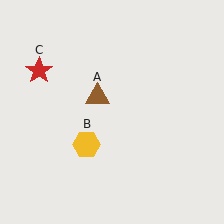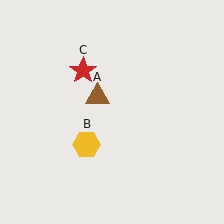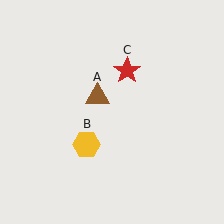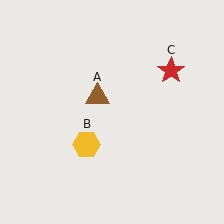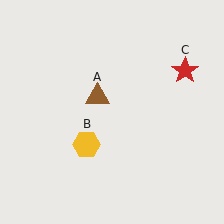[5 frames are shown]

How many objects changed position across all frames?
1 object changed position: red star (object C).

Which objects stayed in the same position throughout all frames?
Brown triangle (object A) and yellow hexagon (object B) remained stationary.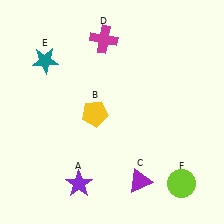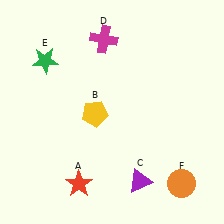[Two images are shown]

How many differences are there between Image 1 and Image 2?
There are 3 differences between the two images.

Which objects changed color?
A changed from purple to red. E changed from teal to green. F changed from lime to orange.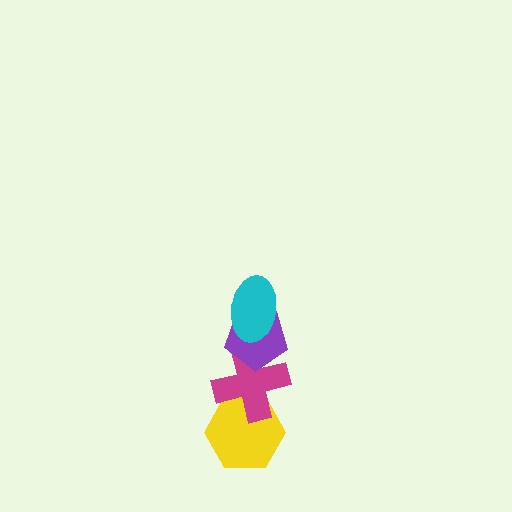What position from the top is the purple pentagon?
The purple pentagon is 2nd from the top.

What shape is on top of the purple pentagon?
The cyan ellipse is on top of the purple pentagon.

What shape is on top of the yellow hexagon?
The magenta cross is on top of the yellow hexagon.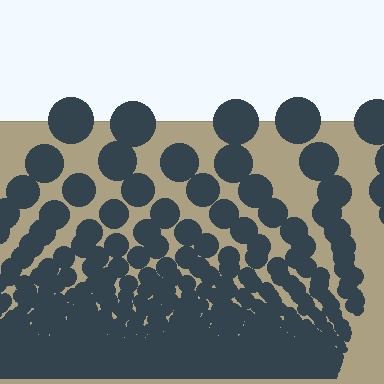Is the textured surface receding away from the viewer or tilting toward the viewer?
The surface appears to tilt toward the viewer. Texture elements get larger and sparser toward the top.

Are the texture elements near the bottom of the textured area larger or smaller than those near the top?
Smaller. The gradient is inverted — elements near the bottom are smaller and denser.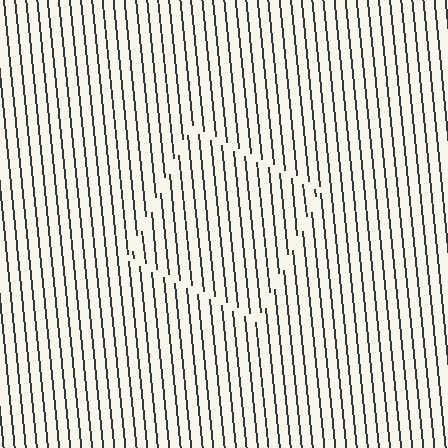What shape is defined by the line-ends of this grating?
An illusory square. The interior of the shape contains the same grating, shifted by half a period — the contour is defined by the phase discontinuity where line-ends from the inner and outer gratings abut.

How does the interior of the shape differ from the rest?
The interior of the shape contains the same grating, shifted by half a period — the contour is defined by the phase discontinuity where line-ends from the inner and outer gratings abut.